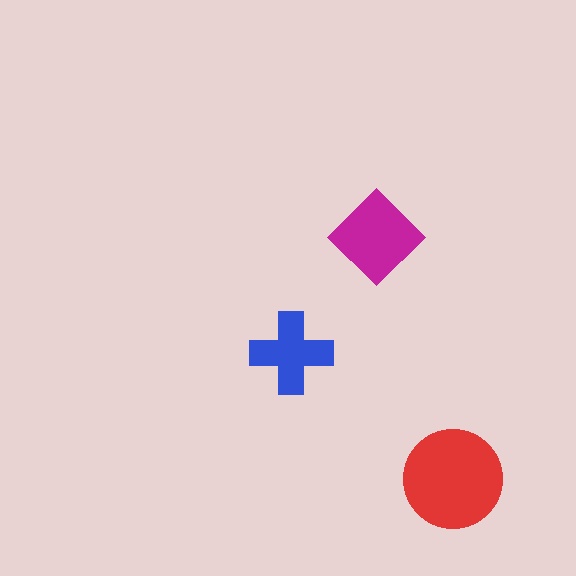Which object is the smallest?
The blue cross.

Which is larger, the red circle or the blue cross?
The red circle.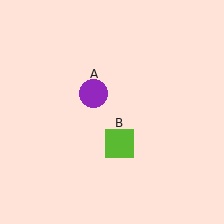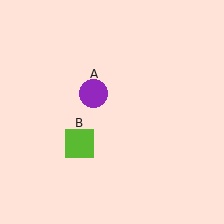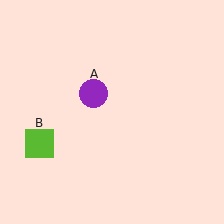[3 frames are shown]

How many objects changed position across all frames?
1 object changed position: lime square (object B).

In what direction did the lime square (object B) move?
The lime square (object B) moved left.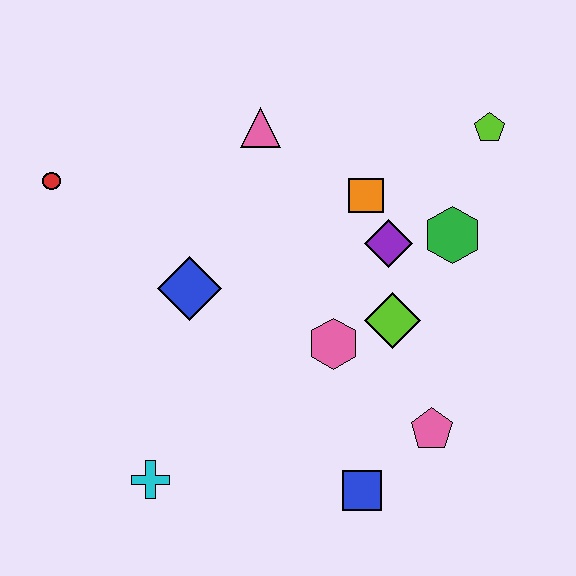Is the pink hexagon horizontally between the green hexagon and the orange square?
No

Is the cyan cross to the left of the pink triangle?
Yes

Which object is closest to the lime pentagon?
The green hexagon is closest to the lime pentagon.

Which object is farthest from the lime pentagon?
The cyan cross is farthest from the lime pentagon.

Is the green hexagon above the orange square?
No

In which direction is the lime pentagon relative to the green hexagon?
The lime pentagon is above the green hexagon.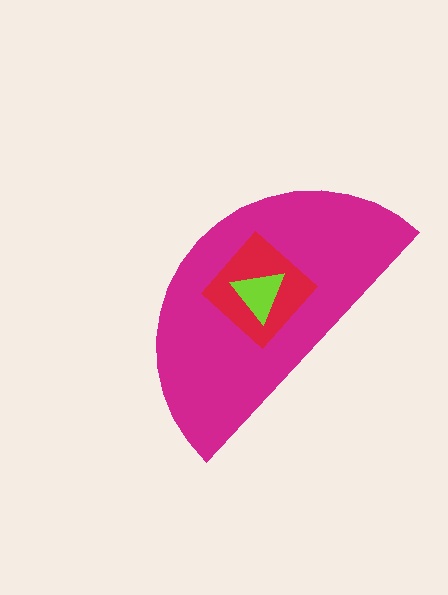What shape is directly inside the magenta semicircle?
The red diamond.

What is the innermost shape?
The lime triangle.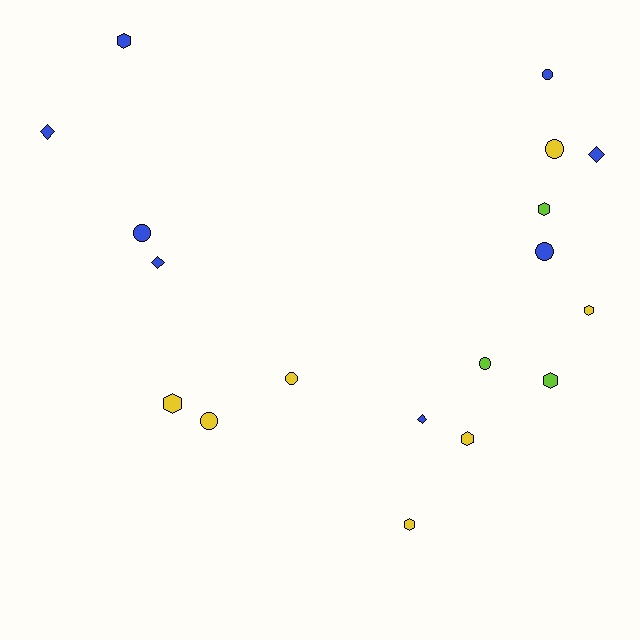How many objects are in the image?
There are 18 objects.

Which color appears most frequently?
Blue, with 8 objects.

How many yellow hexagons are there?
There are 4 yellow hexagons.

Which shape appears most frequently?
Hexagon, with 7 objects.